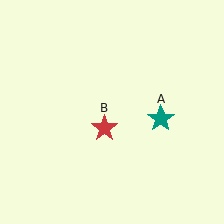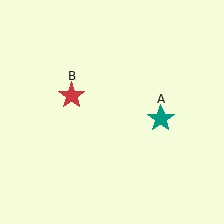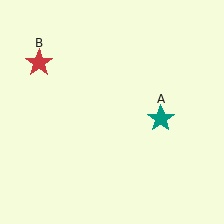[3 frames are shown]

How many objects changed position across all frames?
1 object changed position: red star (object B).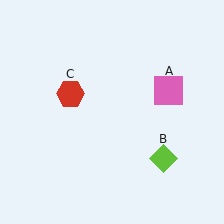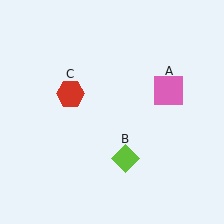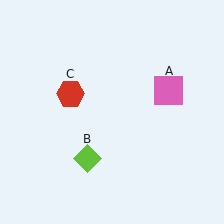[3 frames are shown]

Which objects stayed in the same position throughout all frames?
Pink square (object A) and red hexagon (object C) remained stationary.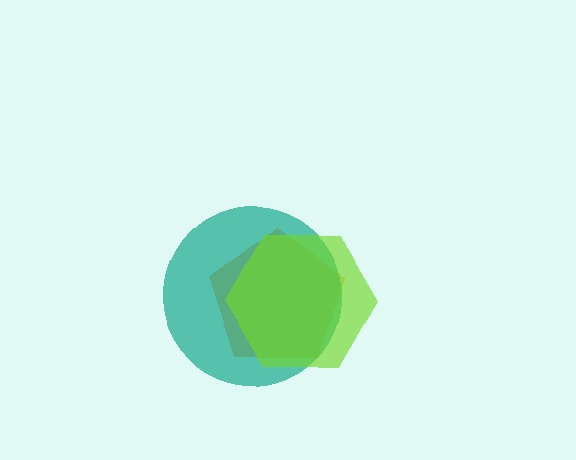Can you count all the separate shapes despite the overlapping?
Yes, there are 3 separate shapes.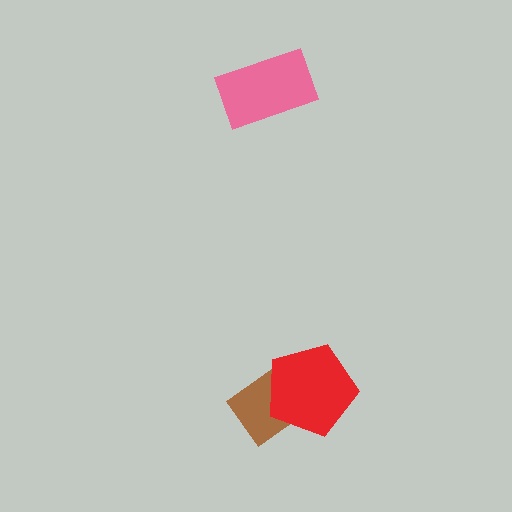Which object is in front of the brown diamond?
The red pentagon is in front of the brown diamond.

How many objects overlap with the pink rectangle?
0 objects overlap with the pink rectangle.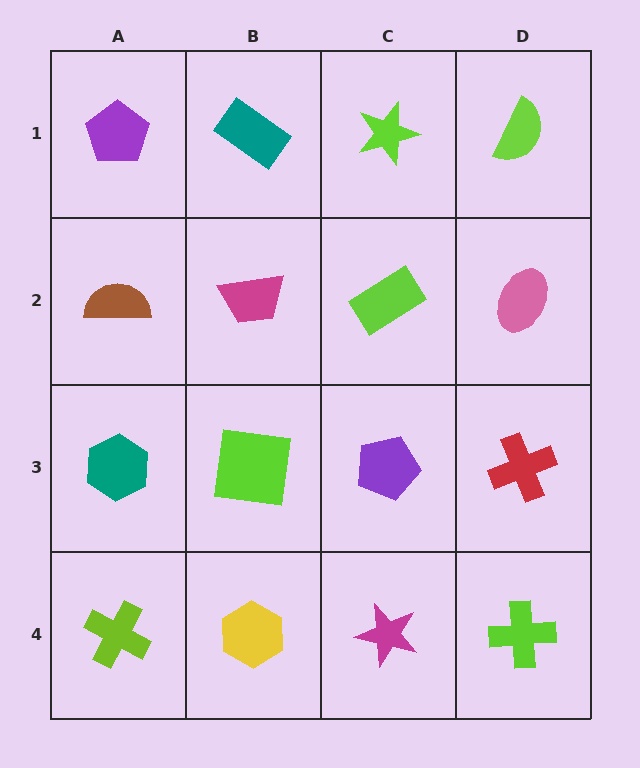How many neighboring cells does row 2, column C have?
4.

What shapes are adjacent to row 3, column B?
A magenta trapezoid (row 2, column B), a yellow hexagon (row 4, column B), a teal hexagon (row 3, column A), a purple pentagon (row 3, column C).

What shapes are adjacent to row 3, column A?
A brown semicircle (row 2, column A), a lime cross (row 4, column A), a lime square (row 3, column B).